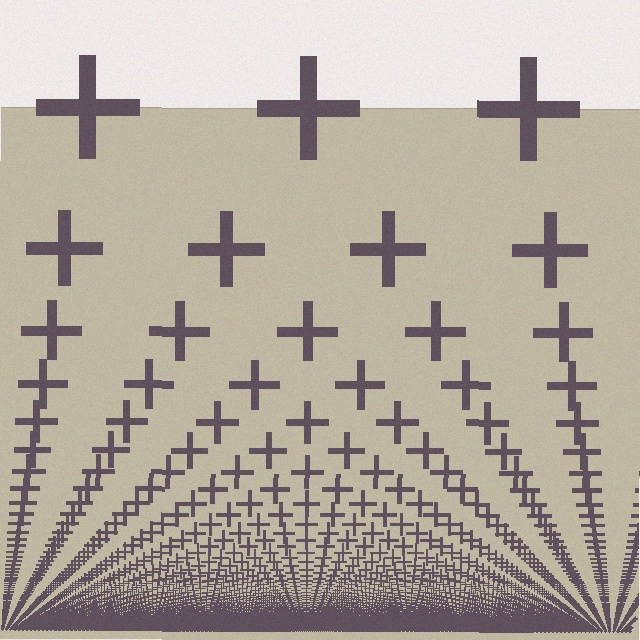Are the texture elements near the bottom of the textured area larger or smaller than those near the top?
Smaller. The gradient is inverted — elements near the bottom are smaller and denser.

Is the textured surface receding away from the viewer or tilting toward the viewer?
The surface appears to tilt toward the viewer. Texture elements get larger and sparser toward the top.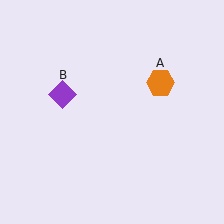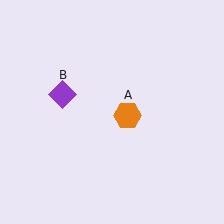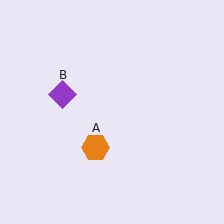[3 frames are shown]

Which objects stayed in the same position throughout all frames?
Purple diamond (object B) remained stationary.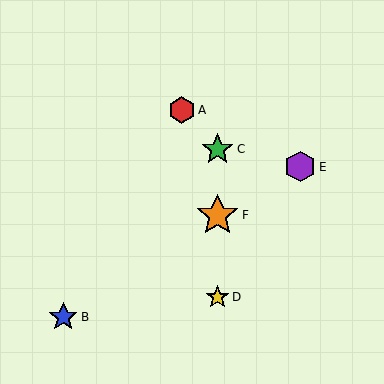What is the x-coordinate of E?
Object E is at x≈300.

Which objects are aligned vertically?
Objects C, D, F are aligned vertically.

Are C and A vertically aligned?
No, C is at x≈218 and A is at x≈182.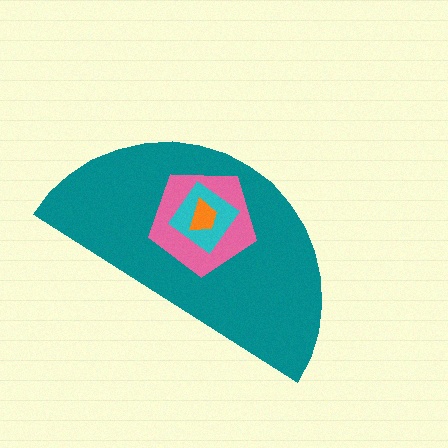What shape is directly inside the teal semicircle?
The pink pentagon.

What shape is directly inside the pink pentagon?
The cyan diamond.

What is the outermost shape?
The teal semicircle.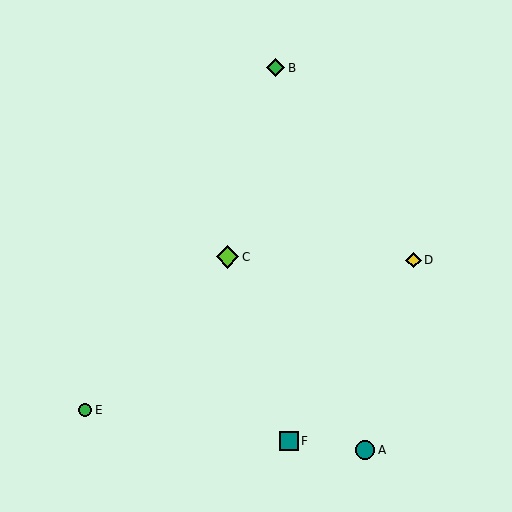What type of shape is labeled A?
Shape A is a teal circle.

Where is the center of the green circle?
The center of the green circle is at (85, 410).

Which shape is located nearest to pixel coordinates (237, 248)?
The lime diamond (labeled C) at (228, 257) is nearest to that location.